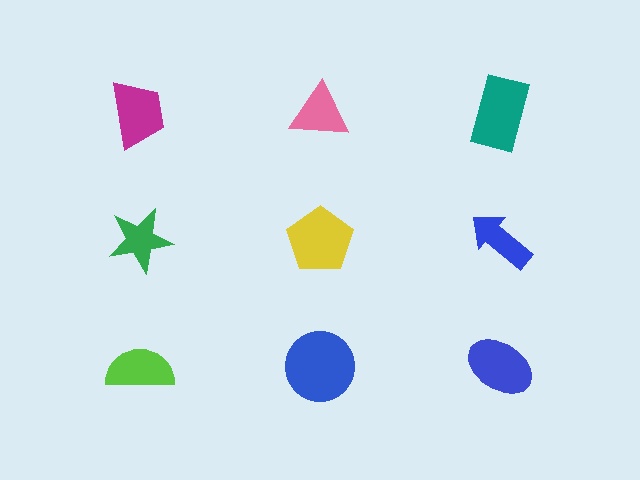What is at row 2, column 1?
A green star.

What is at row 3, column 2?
A blue circle.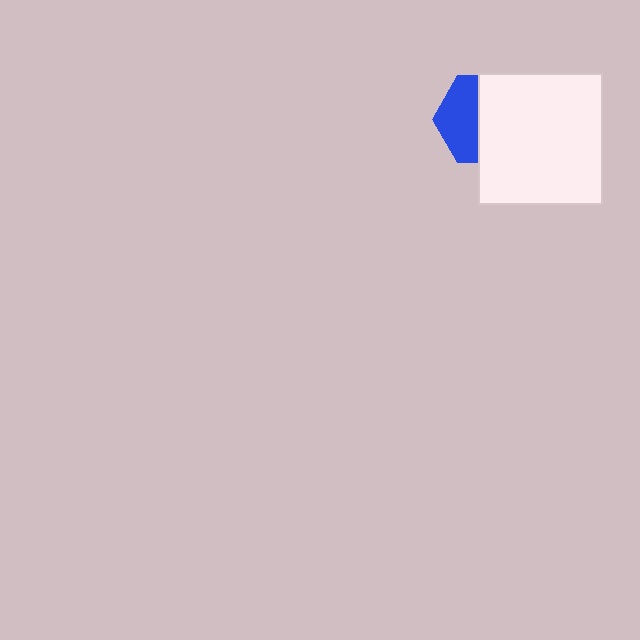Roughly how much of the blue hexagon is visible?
A small part of it is visible (roughly 43%).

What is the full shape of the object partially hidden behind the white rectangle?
The partially hidden object is a blue hexagon.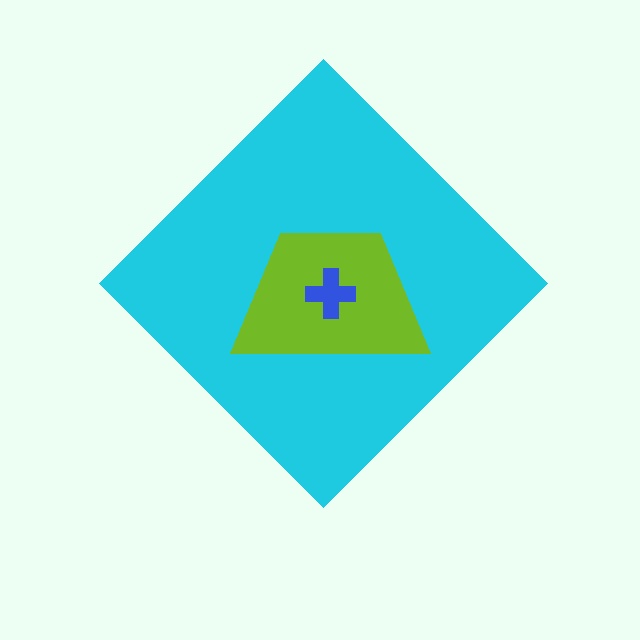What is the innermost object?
The blue cross.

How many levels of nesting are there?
3.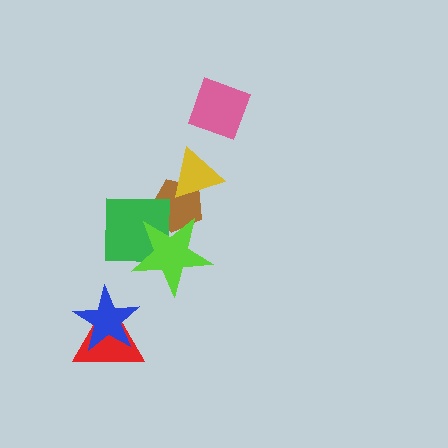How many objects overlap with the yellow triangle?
1 object overlaps with the yellow triangle.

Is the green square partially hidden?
Yes, it is partially covered by another shape.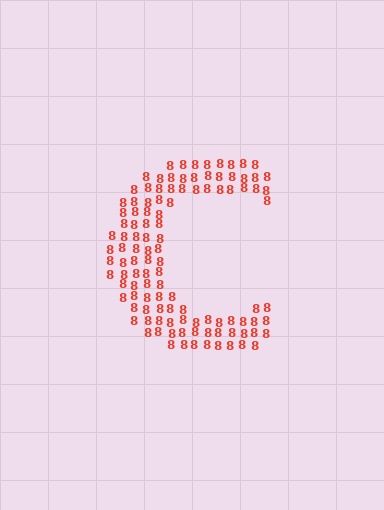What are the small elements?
The small elements are digit 8's.